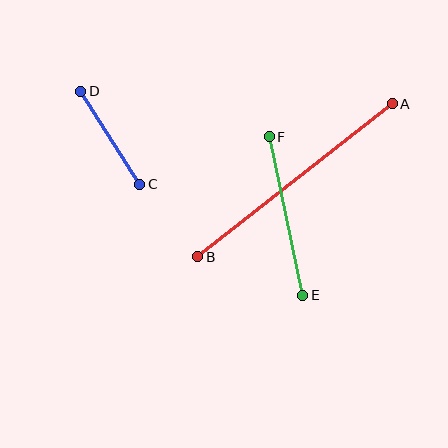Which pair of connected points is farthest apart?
Points A and B are farthest apart.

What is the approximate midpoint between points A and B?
The midpoint is at approximately (295, 180) pixels.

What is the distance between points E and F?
The distance is approximately 162 pixels.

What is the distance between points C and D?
The distance is approximately 110 pixels.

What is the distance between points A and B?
The distance is approximately 247 pixels.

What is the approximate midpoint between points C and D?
The midpoint is at approximately (110, 138) pixels.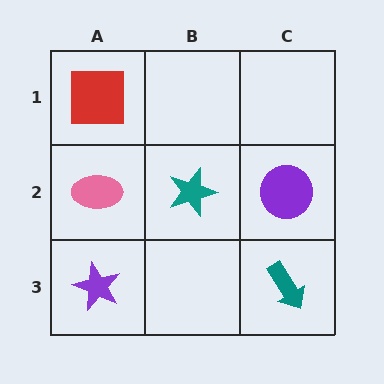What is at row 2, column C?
A purple circle.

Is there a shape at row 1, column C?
No, that cell is empty.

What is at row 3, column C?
A teal arrow.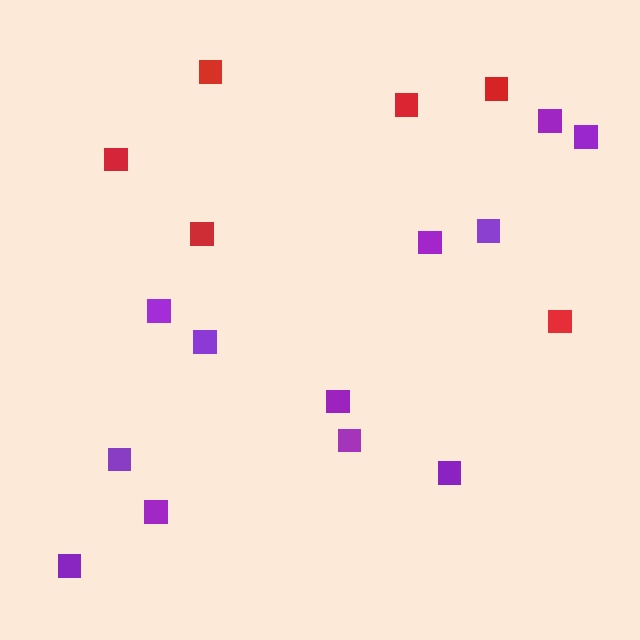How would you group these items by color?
There are 2 groups: one group of purple squares (12) and one group of red squares (6).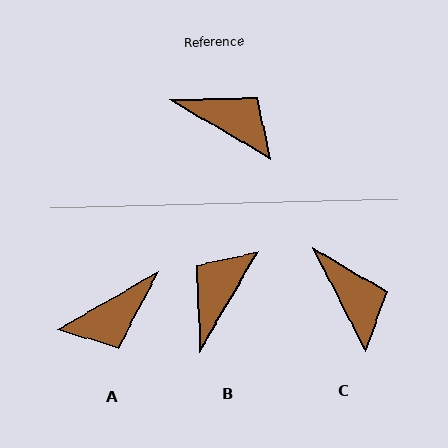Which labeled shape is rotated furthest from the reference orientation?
A, about 119 degrees away.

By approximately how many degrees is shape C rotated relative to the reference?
Approximately 32 degrees clockwise.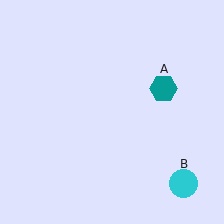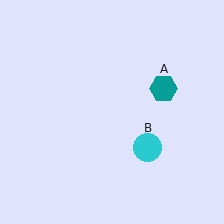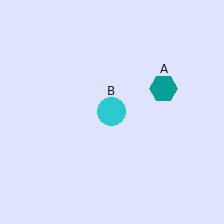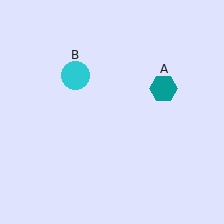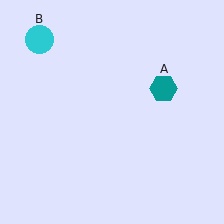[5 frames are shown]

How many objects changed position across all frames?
1 object changed position: cyan circle (object B).